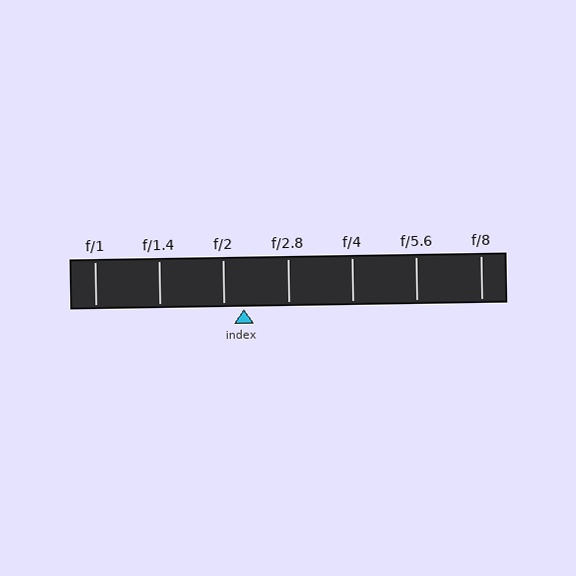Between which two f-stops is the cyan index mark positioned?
The index mark is between f/2 and f/2.8.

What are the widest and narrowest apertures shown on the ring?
The widest aperture shown is f/1 and the narrowest is f/8.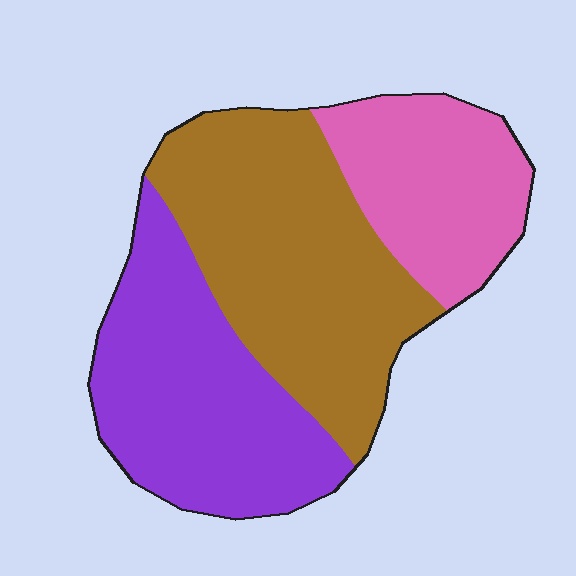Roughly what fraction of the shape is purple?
Purple takes up between a third and a half of the shape.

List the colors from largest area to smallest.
From largest to smallest: brown, purple, pink.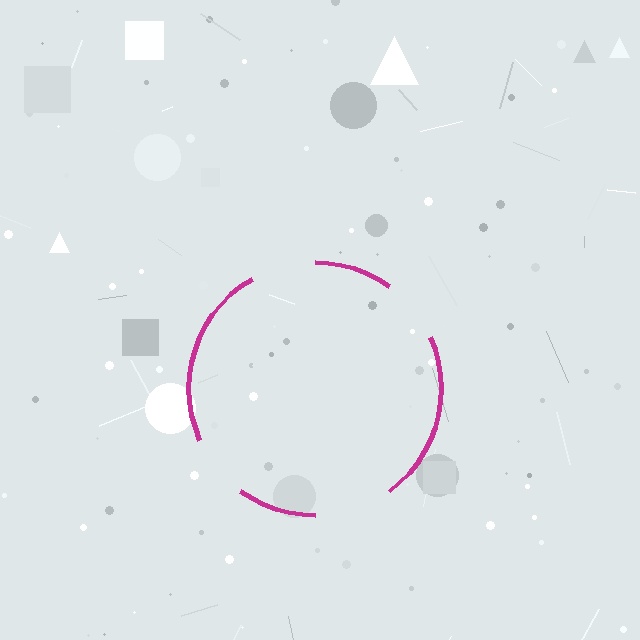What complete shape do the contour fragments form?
The contour fragments form a circle.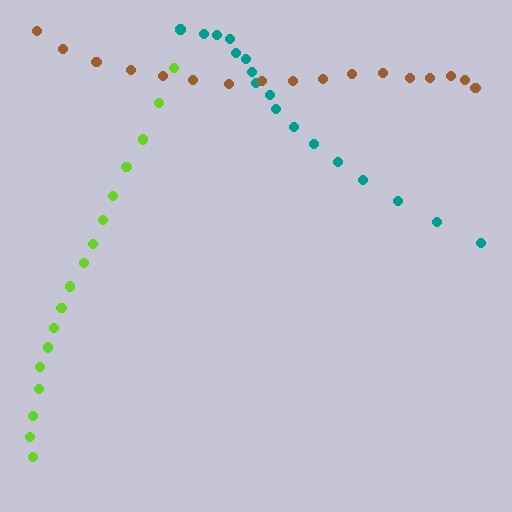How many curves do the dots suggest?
There are 3 distinct paths.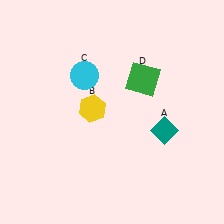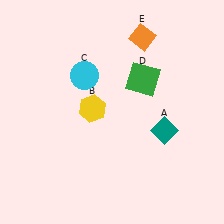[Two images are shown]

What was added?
An orange diamond (E) was added in Image 2.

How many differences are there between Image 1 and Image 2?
There is 1 difference between the two images.